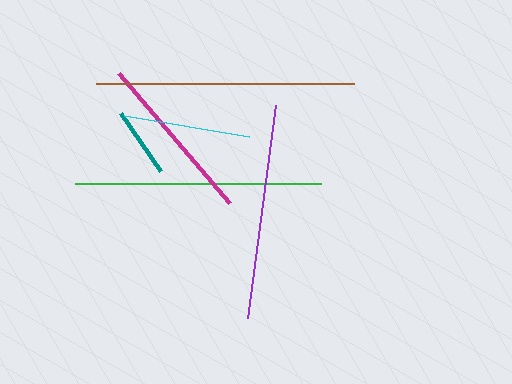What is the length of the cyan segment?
The cyan segment is approximately 126 pixels long.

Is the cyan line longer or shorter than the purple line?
The purple line is longer than the cyan line.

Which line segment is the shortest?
The teal line is the shortest at approximately 70 pixels.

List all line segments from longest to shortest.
From longest to shortest: brown, green, purple, magenta, cyan, teal.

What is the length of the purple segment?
The purple segment is approximately 214 pixels long.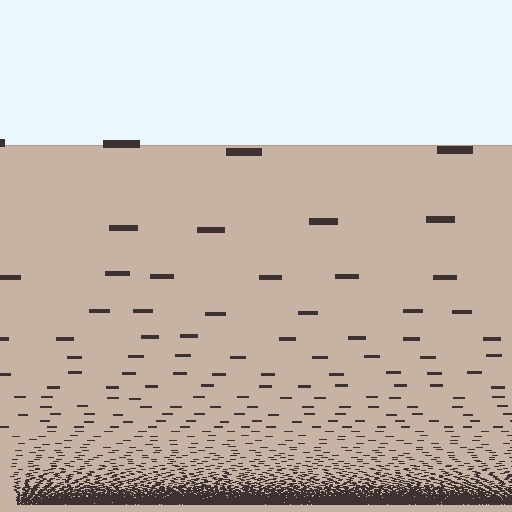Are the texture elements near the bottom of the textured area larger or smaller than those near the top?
Smaller. The gradient is inverted — elements near the bottom are smaller and denser.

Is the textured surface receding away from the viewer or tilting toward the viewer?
The surface appears to tilt toward the viewer. Texture elements get larger and sparser toward the top.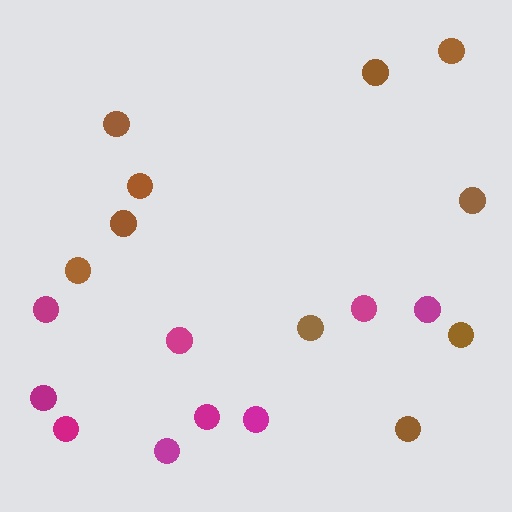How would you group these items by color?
There are 2 groups: one group of brown circles (10) and one group of magenta circles (9).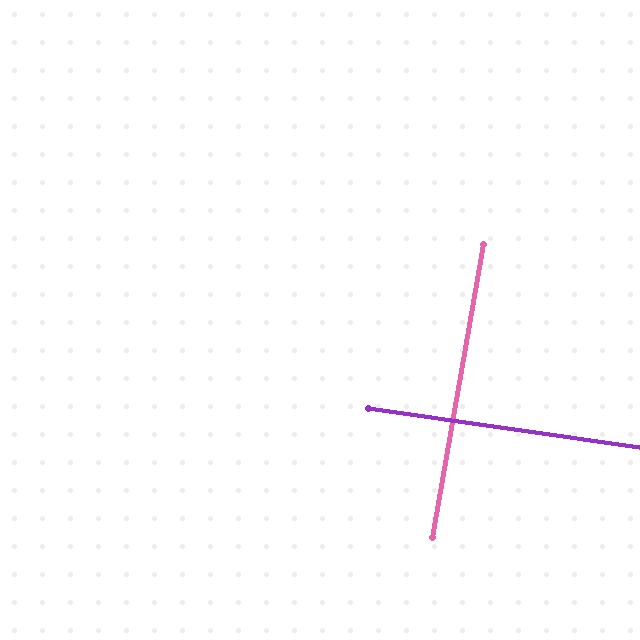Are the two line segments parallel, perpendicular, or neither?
Perpendicular — they meet at approximately 88°.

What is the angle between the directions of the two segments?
Approximately 88 degrees.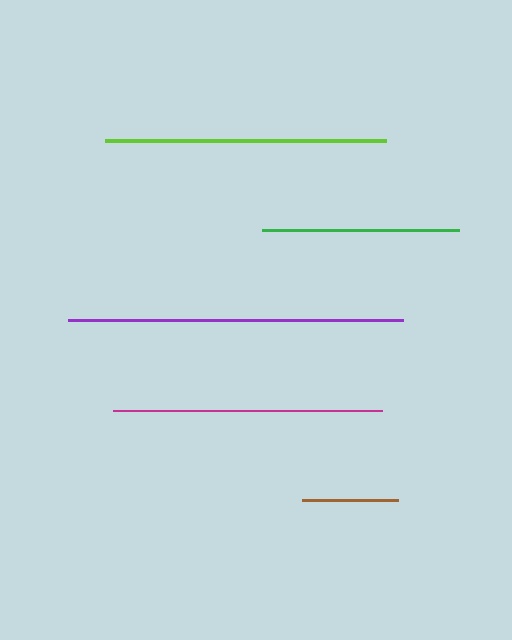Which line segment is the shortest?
The brown line is the shortest at approximately 96 pixels.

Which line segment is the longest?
The purple line is the longest at approximately 336 pixels.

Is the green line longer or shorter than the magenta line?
The magenta line is longer than the green line.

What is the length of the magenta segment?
The magenta segment is approximately 269 pixels long.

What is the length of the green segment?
The green segment is approximately 197 pixels long.